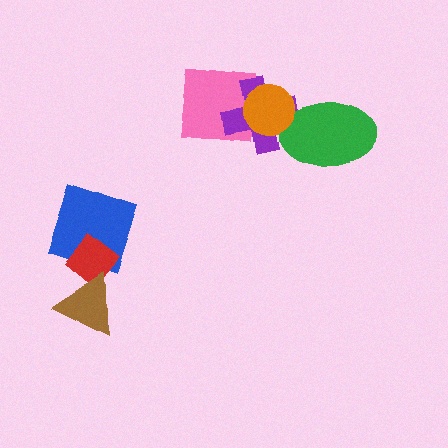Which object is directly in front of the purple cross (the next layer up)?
The green ellipse is directly in front of the purple cross.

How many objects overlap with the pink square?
2 objects overlap with the pink square.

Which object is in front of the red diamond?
The brown triangle is in front of the red diamond.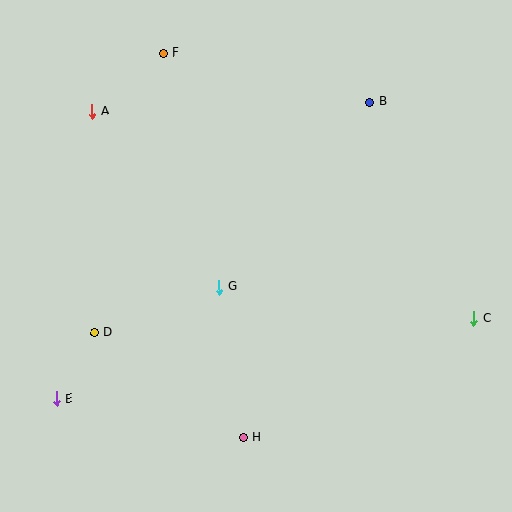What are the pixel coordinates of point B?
Point B is at (370, 102).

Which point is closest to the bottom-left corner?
Point E is closest to the bottom-left corner.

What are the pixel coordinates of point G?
Point G is at (219, 287).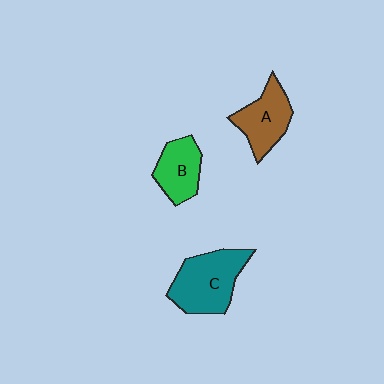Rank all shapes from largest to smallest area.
From largest to smallest: C (teal), A (brown), B (green).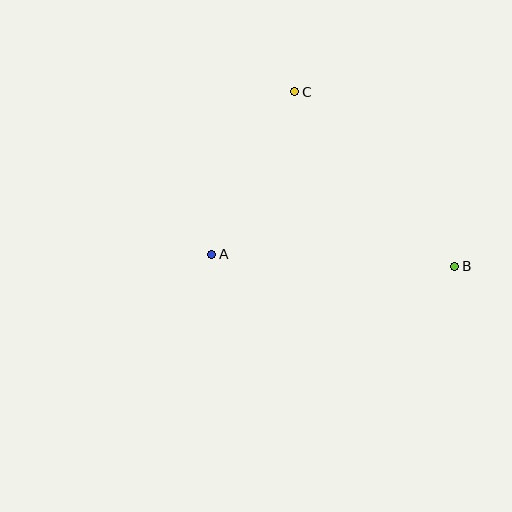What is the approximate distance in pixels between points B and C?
The distance between B and C is approximately 237 pixels.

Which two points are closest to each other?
Points A and C are closest to each other.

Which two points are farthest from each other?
Points A and B are farthest from each other.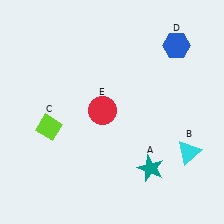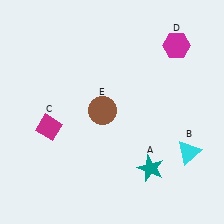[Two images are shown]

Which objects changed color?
C changed from lime to magenta. D changed from blue to magenta. E changed from red to brown.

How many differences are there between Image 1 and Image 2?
There are 3 differences between the two images.